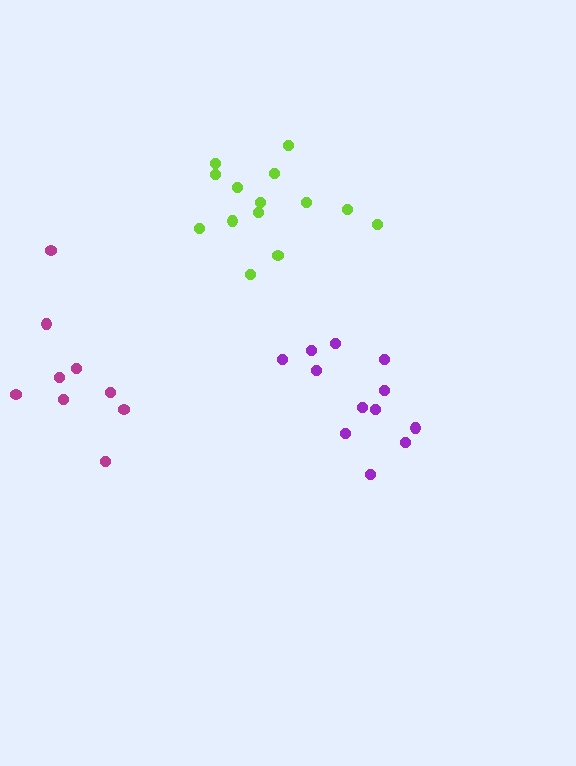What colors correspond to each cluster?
The clusters are colored: lime, purple, magenta.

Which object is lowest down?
The purple cluster is bottommost.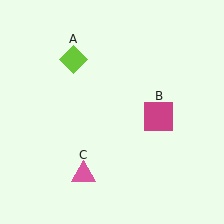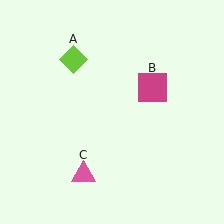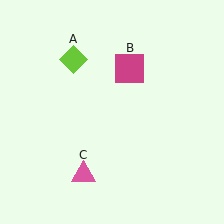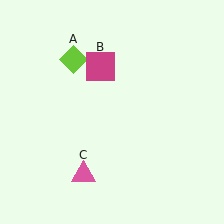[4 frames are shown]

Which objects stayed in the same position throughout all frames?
Lime diamond (object A) and pink triangle (object C) remained stationary.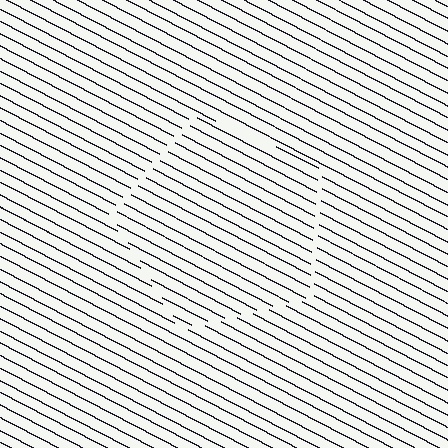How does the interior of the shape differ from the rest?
The interior of the shape contains the same grating, shifted by half a period — the contour is defined by the phase discontinuity where line-ends from the inner and outer gratings abut.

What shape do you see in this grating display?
An illusory pentagon. The interior of the shape contains the same grating, shifted by half a period — the contour is defined by the phase discontinuity where line-ends from the inner and outer gratings abut.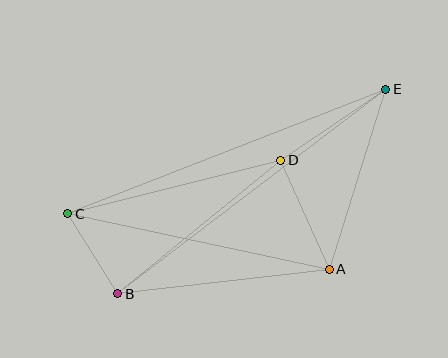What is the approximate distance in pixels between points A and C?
The distance between A and C is approximately 268 pixels.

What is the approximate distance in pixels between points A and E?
The distance between A and E is approximately 189 pixels.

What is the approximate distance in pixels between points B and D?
The distance between B and D is approximately 211 pixels.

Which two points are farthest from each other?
Points C and E are farthest from each other.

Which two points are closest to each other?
Points B and C are closest to each other.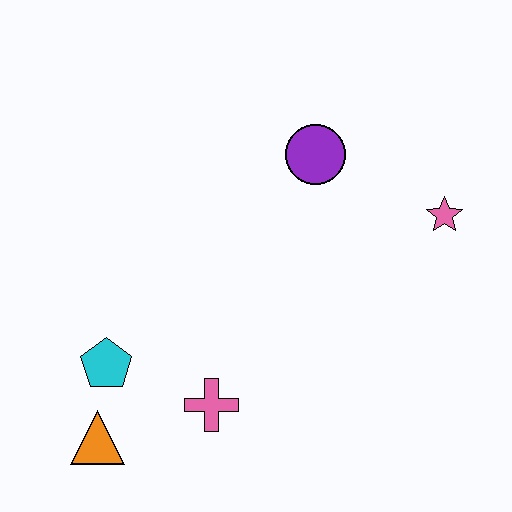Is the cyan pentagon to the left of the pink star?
Yes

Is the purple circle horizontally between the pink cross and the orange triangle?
No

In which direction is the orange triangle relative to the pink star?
The orange triangle is to the left of the pink star.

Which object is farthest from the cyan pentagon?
The pink star is farthest from the cyan pentagon.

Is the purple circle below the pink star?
No